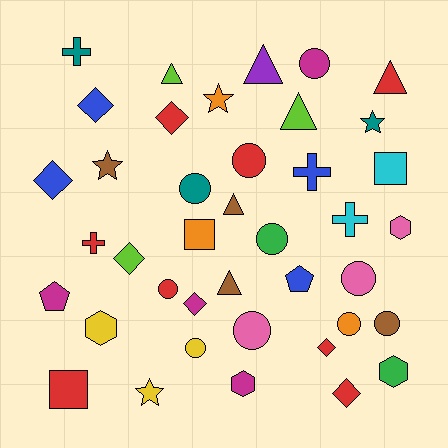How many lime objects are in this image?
There are 3 lime objects.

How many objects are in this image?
There are 40 objects.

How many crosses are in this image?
There are 4 crosses.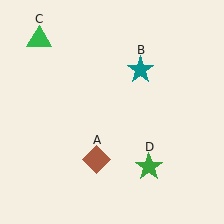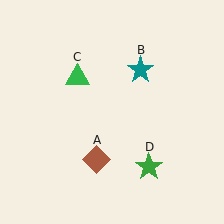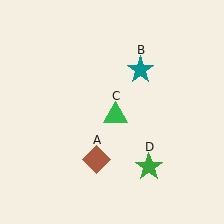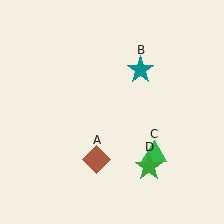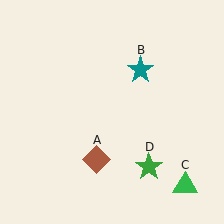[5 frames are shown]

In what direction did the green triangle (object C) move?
The green triangle (object C) moved down and to the right.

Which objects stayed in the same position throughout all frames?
Brown diamond (object A) and teal star (object B) and green star (object D) remained stationary.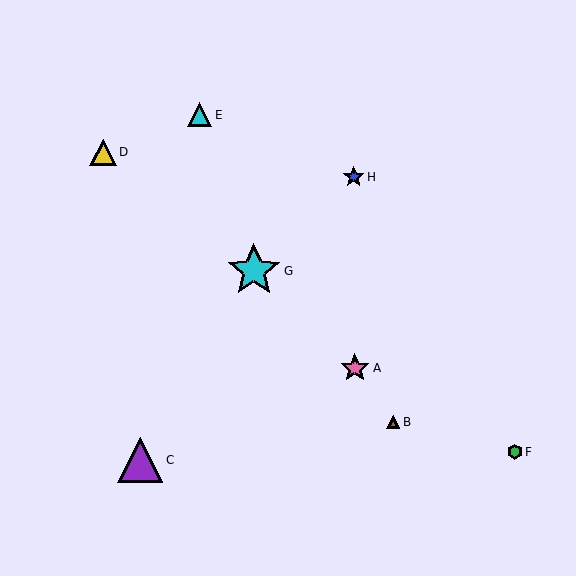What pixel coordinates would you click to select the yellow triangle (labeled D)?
Click at (103, 152) to select the yellow triangle D.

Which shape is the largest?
The cyan star (labeled G) is the largest.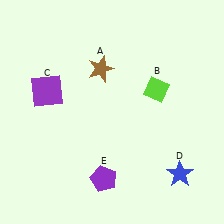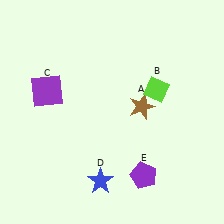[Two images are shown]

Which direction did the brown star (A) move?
The brown star (A) moved right.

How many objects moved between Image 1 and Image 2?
3 objects moved between the two images.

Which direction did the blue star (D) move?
The blue star (D) moved left.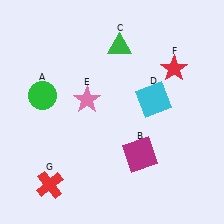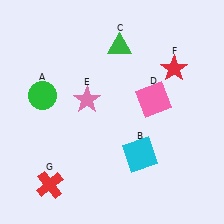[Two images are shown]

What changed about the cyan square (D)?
In Image 1, D is cyan. In Image 2, it changed to pink.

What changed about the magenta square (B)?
In Image 1, B is magenta. In Image 2, it changed to cyan.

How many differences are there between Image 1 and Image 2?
There are 2 differences between the two images.